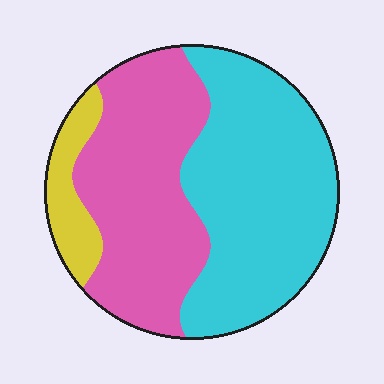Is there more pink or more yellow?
Pink.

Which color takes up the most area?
Cyan, at roughly 50%.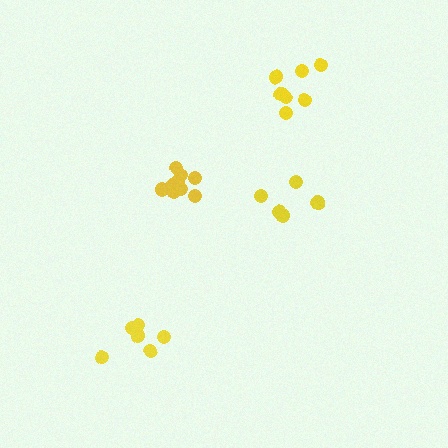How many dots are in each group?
Group 1: 6 dots, Group 2: 9 dots, Group 3: 8 dots, Group 4: 5 dots (28 total).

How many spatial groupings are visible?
There are 4 spatial groupings.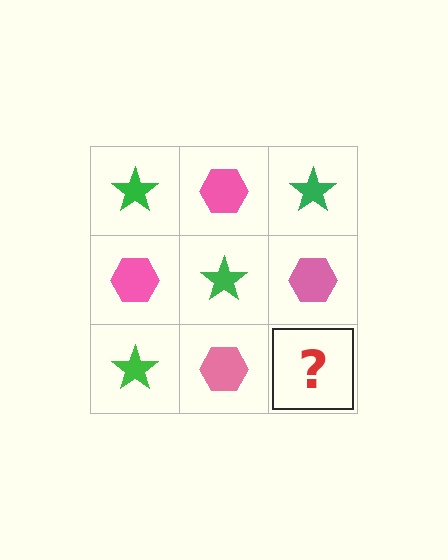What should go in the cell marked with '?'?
The missing cell should contain a green star.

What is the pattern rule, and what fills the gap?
The rule is that it alternates green star and pink hexagon in a checkerboard pattern. The gap should be filled with a green star.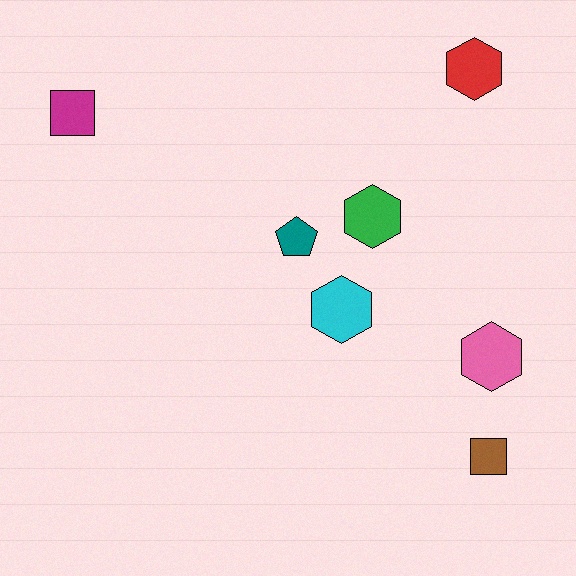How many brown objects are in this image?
There is 1 brown object.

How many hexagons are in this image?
There are 4 hexagons.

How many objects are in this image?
There are 7 objects.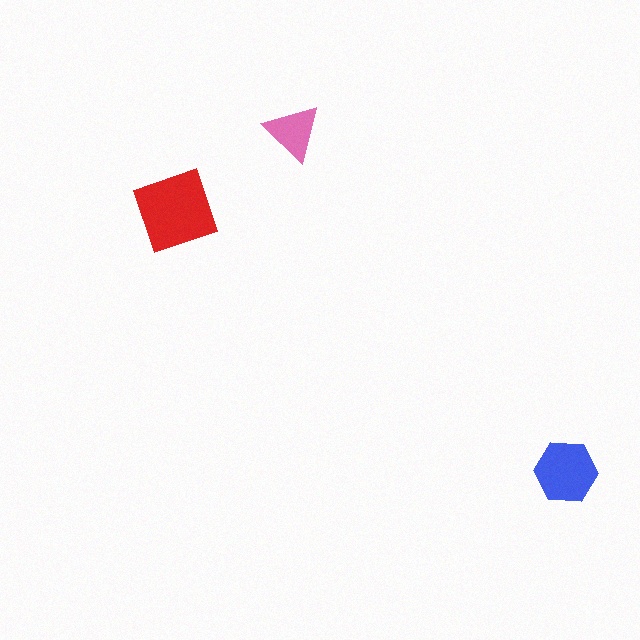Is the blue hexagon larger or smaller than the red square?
Smaller.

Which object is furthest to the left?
The red square is leftmost.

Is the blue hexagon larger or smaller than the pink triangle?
Larger.